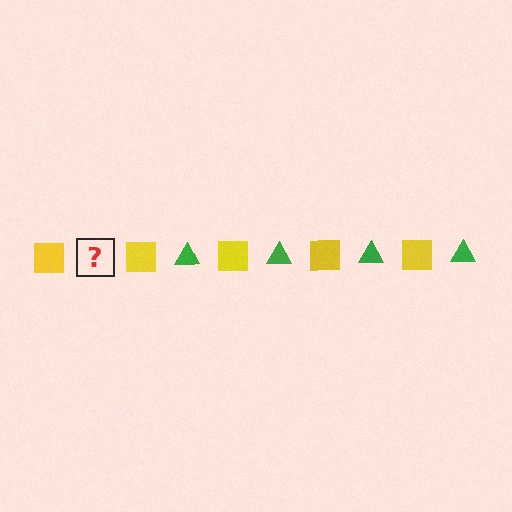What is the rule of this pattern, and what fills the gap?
The rule is that the pattern alternates between yellow square and green triangle. The gap should be filled with a green triangle.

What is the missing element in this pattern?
The missing element is a green triangle.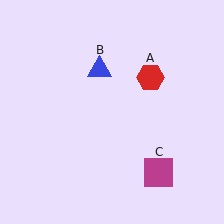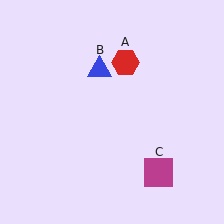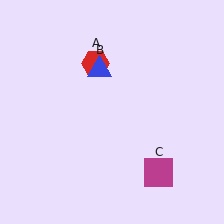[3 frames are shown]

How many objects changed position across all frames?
1 object changed position: red hexagon (object A).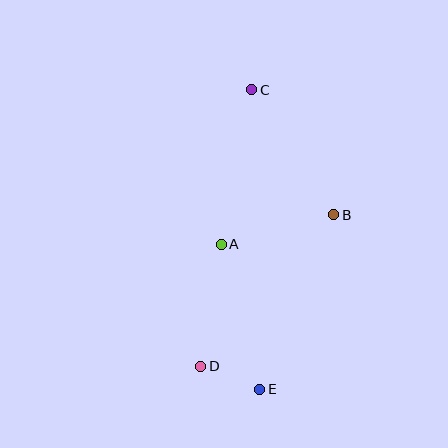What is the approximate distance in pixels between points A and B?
The distance between A and B is approximately 116 pixels.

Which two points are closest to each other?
Points D and E are closest to each other.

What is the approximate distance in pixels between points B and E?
The distance between B and E is approximately 190 pixels.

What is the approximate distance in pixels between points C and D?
The distance between C and D is approximately 281 pixels.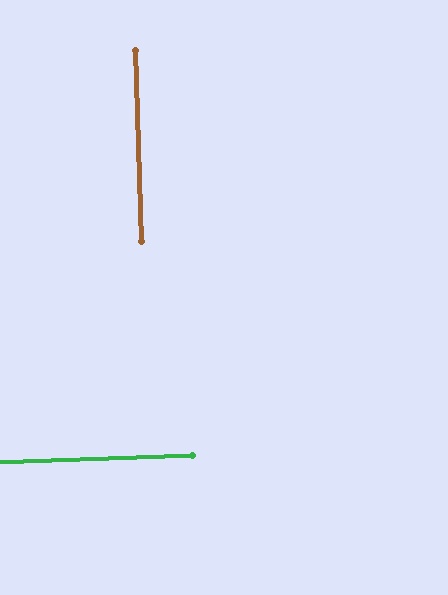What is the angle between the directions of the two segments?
Approximately 89 degrees.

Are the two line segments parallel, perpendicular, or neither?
Perpendicular — they meet at approximately 89°.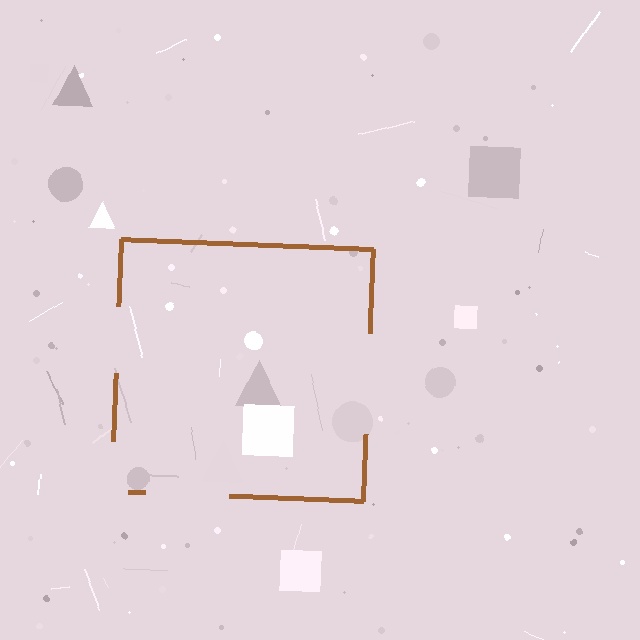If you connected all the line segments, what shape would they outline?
They would outline a square.